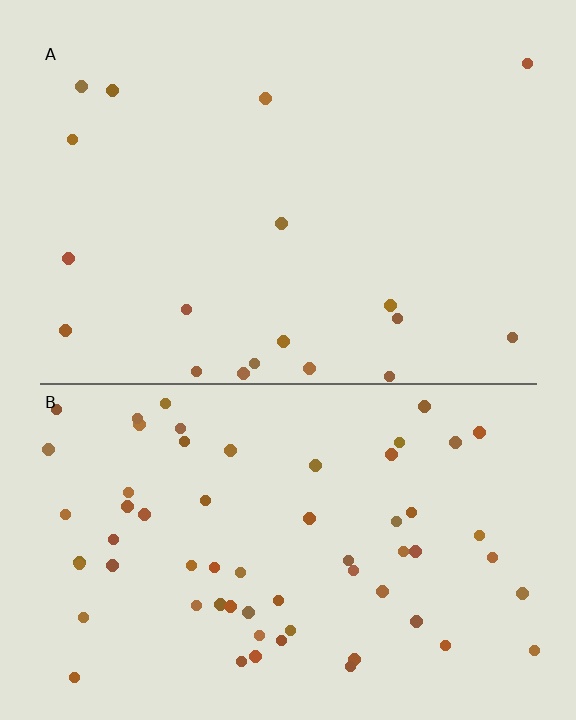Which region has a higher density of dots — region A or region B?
B (the bottom).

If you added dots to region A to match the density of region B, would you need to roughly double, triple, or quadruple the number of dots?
Approximately triple.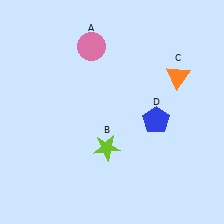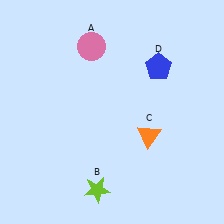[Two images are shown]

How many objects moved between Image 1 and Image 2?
3 objects moved between the two images.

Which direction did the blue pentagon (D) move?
The blue pentagon (D) moved up.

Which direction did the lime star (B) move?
The lime star (B) moved down.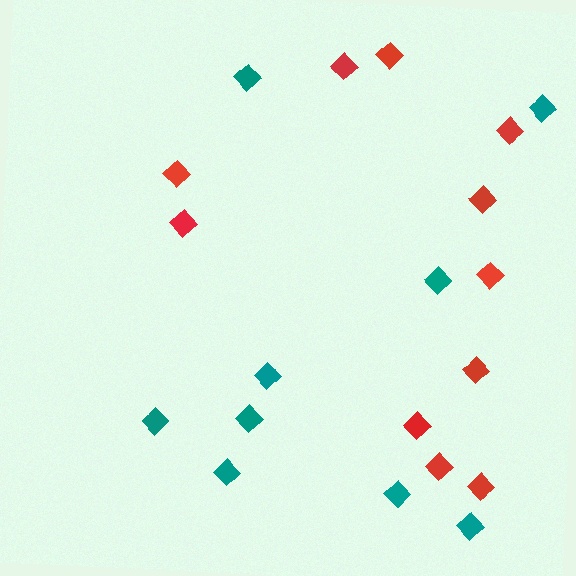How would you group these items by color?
There are 2 groups: one group of red diamonds (11) and one group of teal diamonds (9).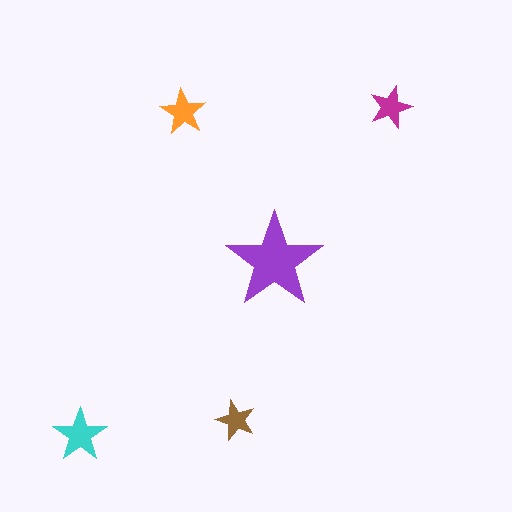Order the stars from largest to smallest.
the purple one, the cyan one, the orange one, the magenta one, the brown one.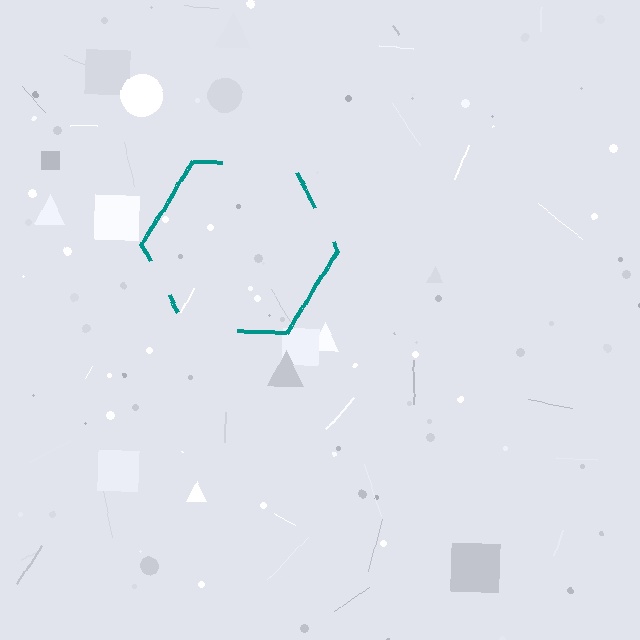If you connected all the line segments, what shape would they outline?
They would outline a hexagon.